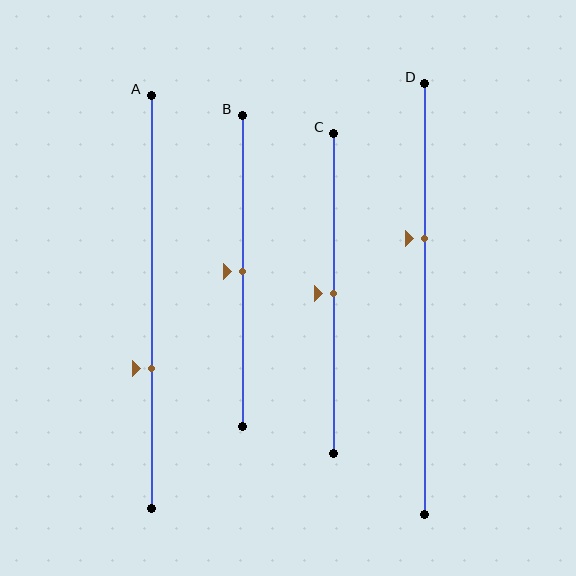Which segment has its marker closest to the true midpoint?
Segment B has its marker closest to the true midpoint.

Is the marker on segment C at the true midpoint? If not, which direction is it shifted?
Yes, the marker on segment C is at the true midpoint.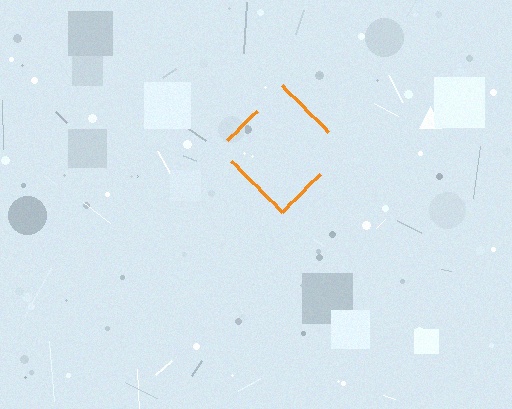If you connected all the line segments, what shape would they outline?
They would outline a diamond.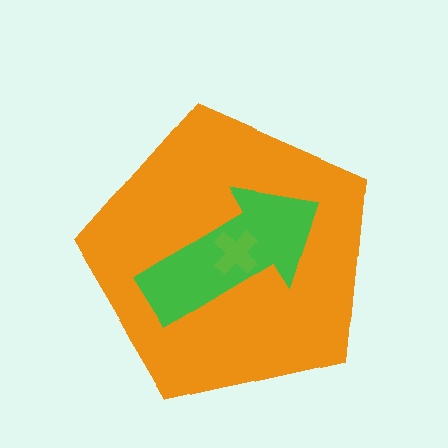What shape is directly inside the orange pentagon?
The green arrow.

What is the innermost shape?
The lime cross.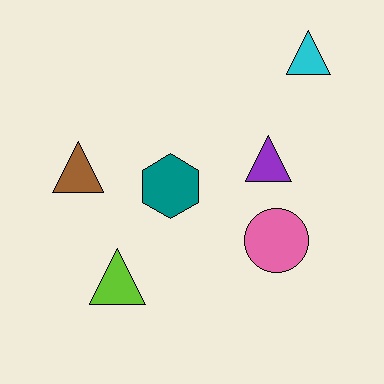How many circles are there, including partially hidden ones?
There is 1 circle.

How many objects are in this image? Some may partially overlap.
There are 6 objects.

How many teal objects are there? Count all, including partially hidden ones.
There is 1 teal object.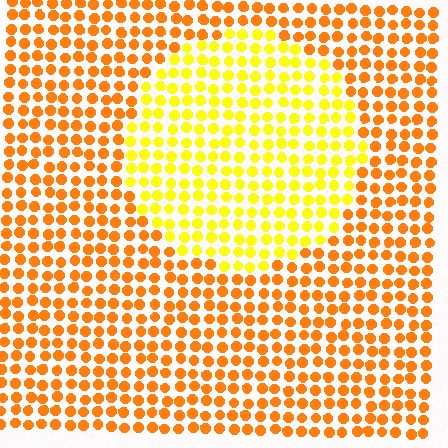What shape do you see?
I see a circle.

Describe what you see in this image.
The image is filled with small orange elements in a uniform arrangement. A circle-shaped region is visible where the elements are tinted to a slightly different hue, forming a subtle color boundary.